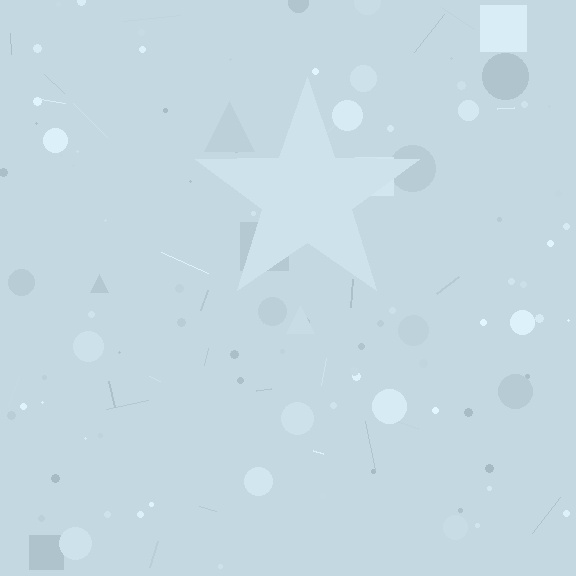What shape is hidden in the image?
A star is hidden in the image.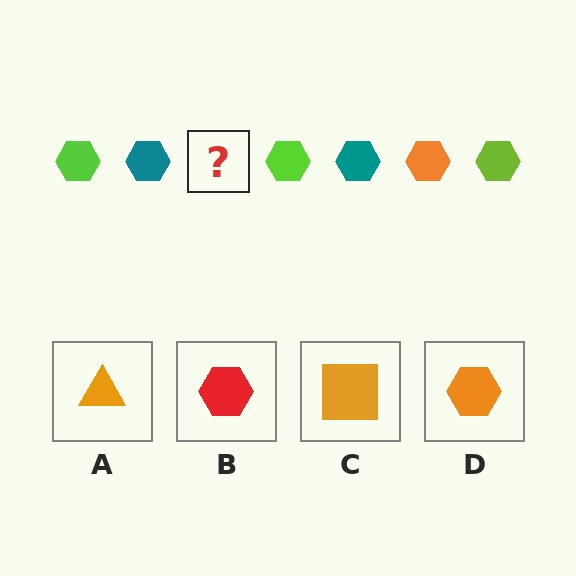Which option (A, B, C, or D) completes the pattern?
D.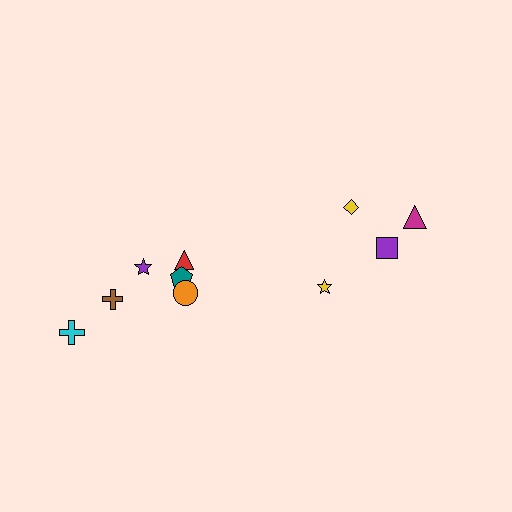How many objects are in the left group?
There are 6 objects.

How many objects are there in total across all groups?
There are 10 objects.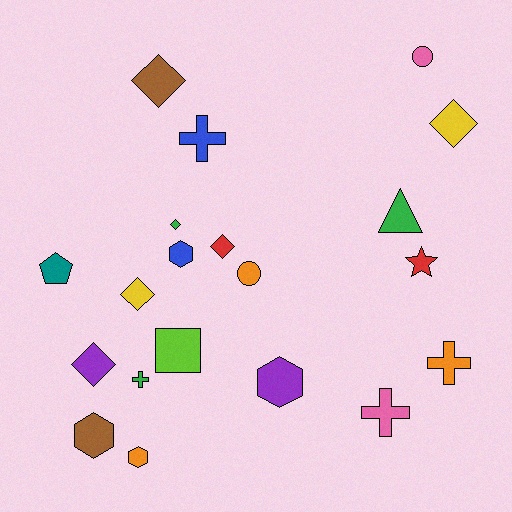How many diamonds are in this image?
There are 6 diamonds.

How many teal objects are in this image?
There is 1 teal object.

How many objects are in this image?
There are 20 objects.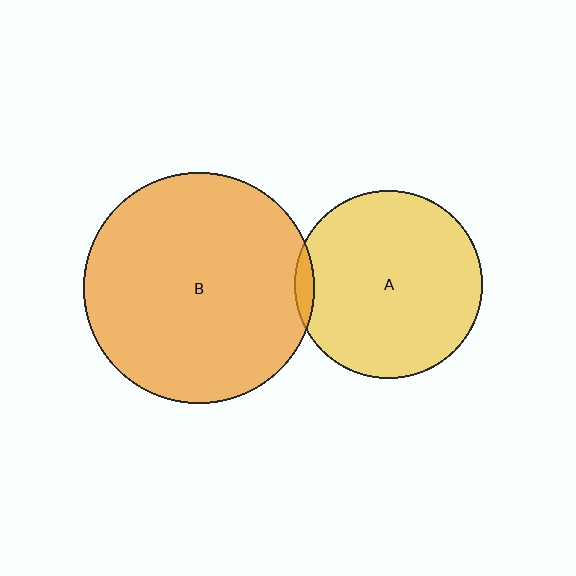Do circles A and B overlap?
Yes.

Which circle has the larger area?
Circle B (orange).